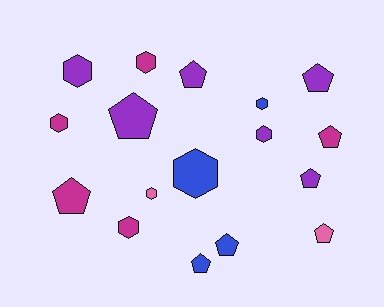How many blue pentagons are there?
There are 2 blue pentagons.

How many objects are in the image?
There are 17 objects.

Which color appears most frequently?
Purple, with 6 objects.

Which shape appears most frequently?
Pentagon, with 9 objects.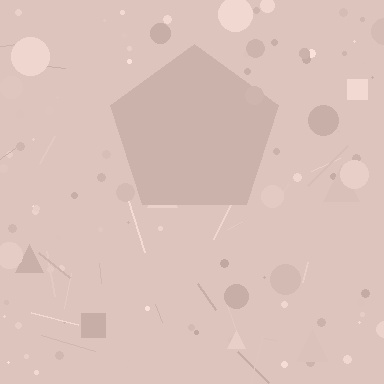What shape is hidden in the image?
A pentagon is hidden in the image.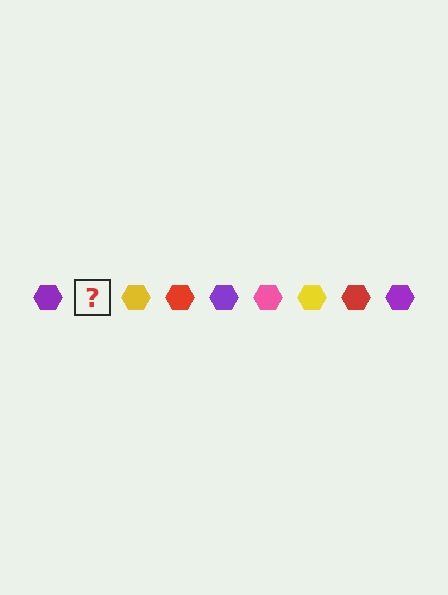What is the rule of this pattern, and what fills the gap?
The rule is that the pattern cycles through purple, pink, yellow, red hexagons. The gap should be filled with a pink hexagon.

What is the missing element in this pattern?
The missing element is a pink hexagon.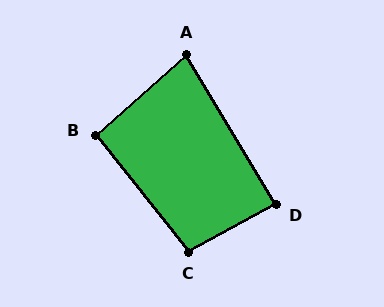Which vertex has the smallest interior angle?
A, at approximately 80 degrees.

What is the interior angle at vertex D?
Approximately 88 degrees (approximately right).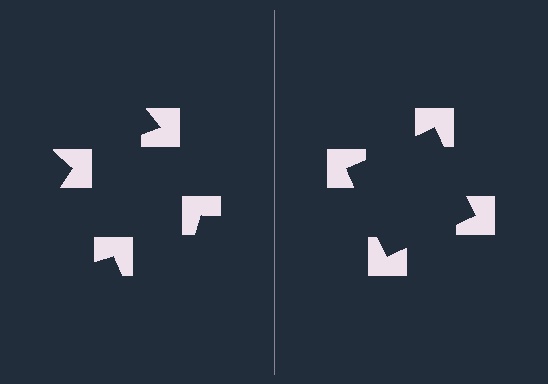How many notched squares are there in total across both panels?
8 — 4 on each side.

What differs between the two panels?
The notched squares are positioned identically on both sides; only the wedge orientations differ. On the right they align to a square; on the left they are misaligned.